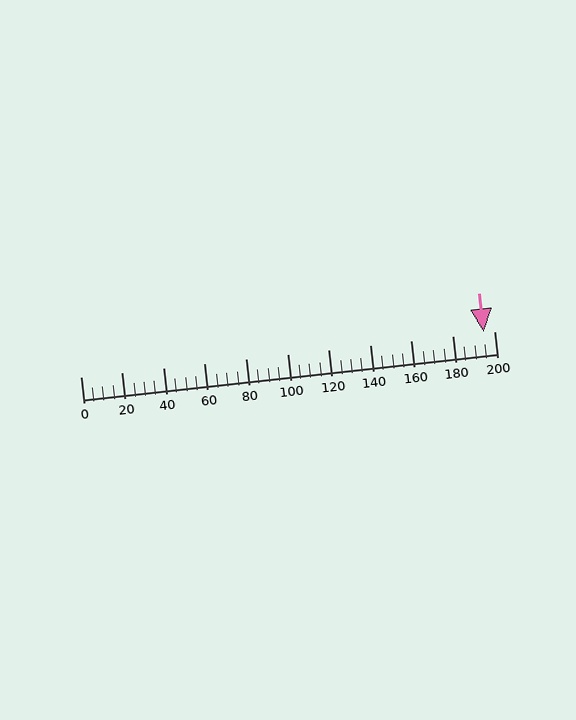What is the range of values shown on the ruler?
The ruler shows values from 0 to 200.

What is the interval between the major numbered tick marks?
The major tick marks are spaced 20 units apart.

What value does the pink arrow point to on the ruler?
The pink arrow points to approximately 195.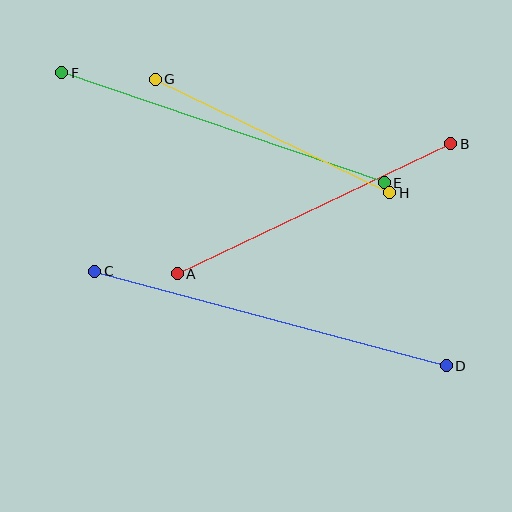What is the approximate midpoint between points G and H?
The midpoint is at approximately (273, 136) pixels.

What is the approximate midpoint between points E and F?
The midpoint is at approximately (223, 128) pixels.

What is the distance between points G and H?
The distance is approximately 261 pixels.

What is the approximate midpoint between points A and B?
The midpoint is at approximately (314, 209) pixels.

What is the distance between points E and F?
The distance is approximately 341 pixels.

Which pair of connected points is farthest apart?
Points C and D are farthest apart.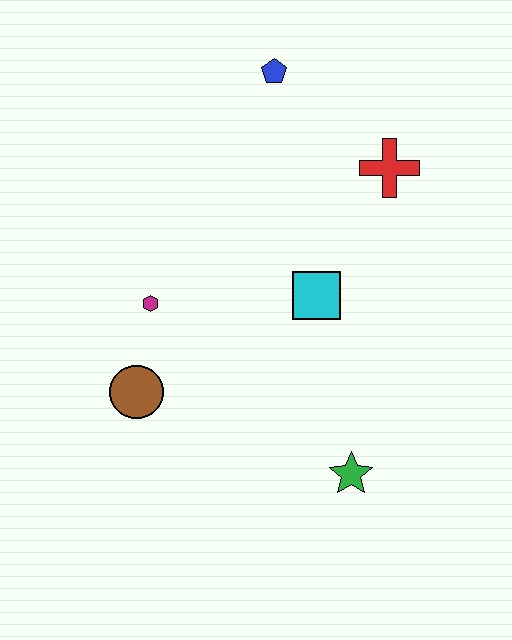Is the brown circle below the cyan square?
Yes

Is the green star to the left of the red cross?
Yes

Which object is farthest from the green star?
The blue pentagon is farthest from the green star.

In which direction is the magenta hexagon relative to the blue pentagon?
The magenta hexagon is below the blue pentagon.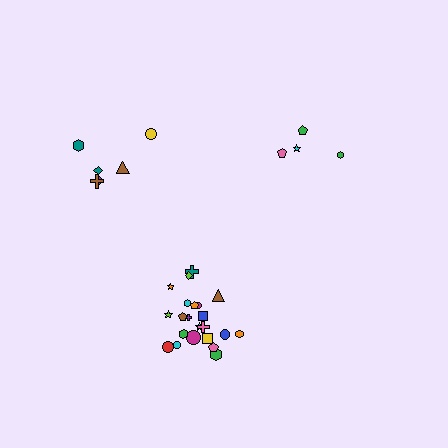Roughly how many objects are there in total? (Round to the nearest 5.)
Roughly 30 objects in total.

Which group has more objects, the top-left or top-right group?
The top-left group.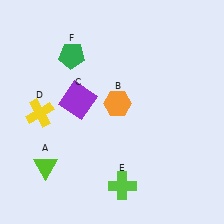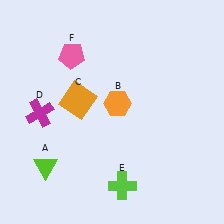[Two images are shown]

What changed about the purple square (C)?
In Image 1, C is purple. In Image 2, it changed to orange.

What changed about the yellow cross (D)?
In Image 1, D is yellow. In Image 2, it changed to magenta.